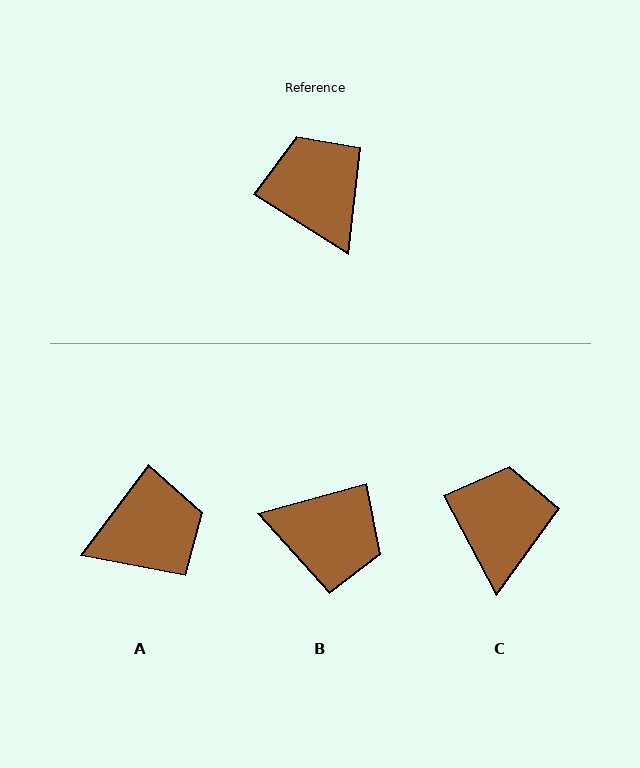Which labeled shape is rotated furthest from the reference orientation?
B, about 132 degrees away.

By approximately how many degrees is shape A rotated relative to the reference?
Approximately 95 degrees clockwise.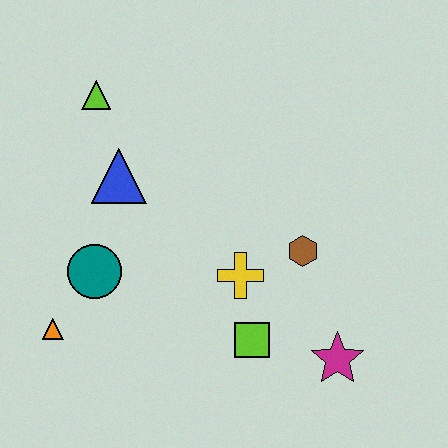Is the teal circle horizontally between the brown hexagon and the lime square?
No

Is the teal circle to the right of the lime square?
No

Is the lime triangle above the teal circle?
Yes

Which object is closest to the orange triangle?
The teal circle is closest to the orange triangle.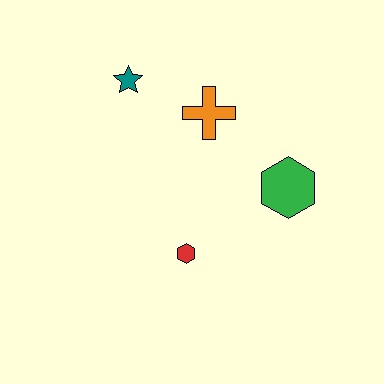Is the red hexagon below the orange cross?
Yes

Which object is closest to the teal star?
The orange cross is closest to the teal star.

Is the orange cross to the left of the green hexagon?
Yes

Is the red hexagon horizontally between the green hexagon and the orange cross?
No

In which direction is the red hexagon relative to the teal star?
The red hexagon is below the teal star.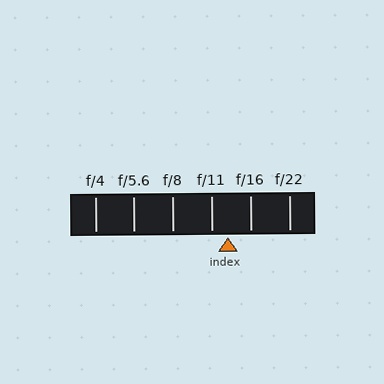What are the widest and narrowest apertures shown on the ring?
The widest aperture shown is f/4 and the narrowest is f/22.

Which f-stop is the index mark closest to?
The index mark is closest to f/11.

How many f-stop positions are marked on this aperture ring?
There are 6 f-stop positions marked.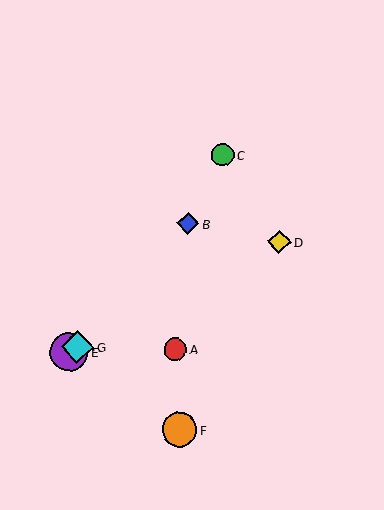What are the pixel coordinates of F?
Object F is at (179, 430).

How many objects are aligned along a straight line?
3 objects (D, E, G) are aligned along a straight line.